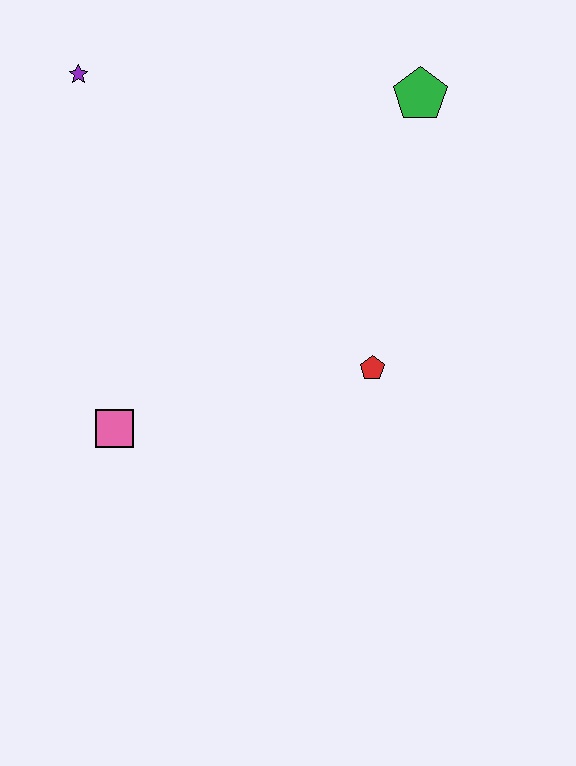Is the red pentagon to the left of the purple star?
No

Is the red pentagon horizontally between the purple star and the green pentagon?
Yes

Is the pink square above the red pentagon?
No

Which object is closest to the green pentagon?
The red pentagon is closest to the green pentagon.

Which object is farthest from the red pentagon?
The purple star is farthest from the red pentagon.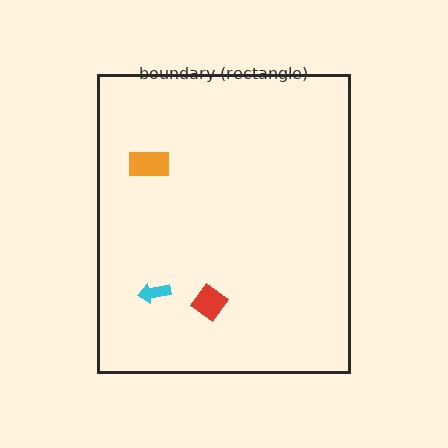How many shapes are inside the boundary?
3 inside, 0 outside.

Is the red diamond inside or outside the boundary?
Inside.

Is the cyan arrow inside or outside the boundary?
Inside.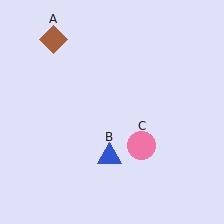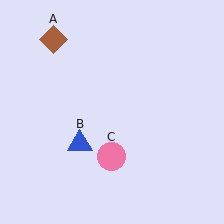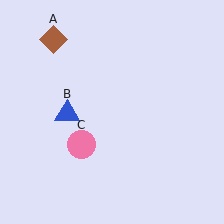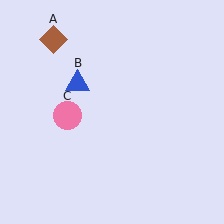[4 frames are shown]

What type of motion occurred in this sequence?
The blue triangle (object B), pink circle (object C) rotated clockwise around the center of the scene.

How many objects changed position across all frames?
2 objects changed position: blue triangle (object B), pink circle (object C).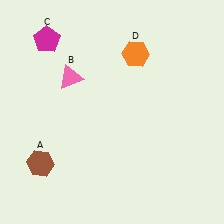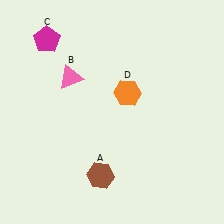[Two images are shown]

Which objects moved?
The objects that moved are: the brown hexagon (A), the orange hexagon (D).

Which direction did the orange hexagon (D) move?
The orange hexagon (D) moved down.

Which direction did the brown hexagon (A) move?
The brown hexagon (A) moved right.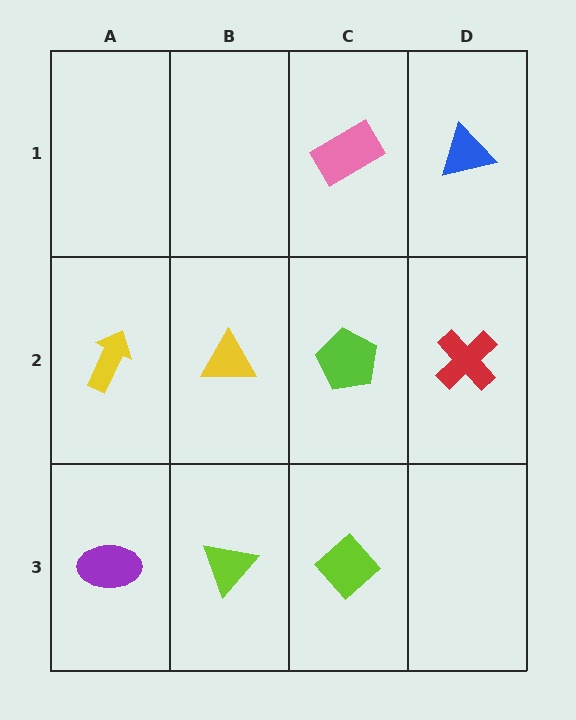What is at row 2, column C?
A lime pentagon.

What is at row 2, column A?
A yellow arrow.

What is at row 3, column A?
A purple ellipse.